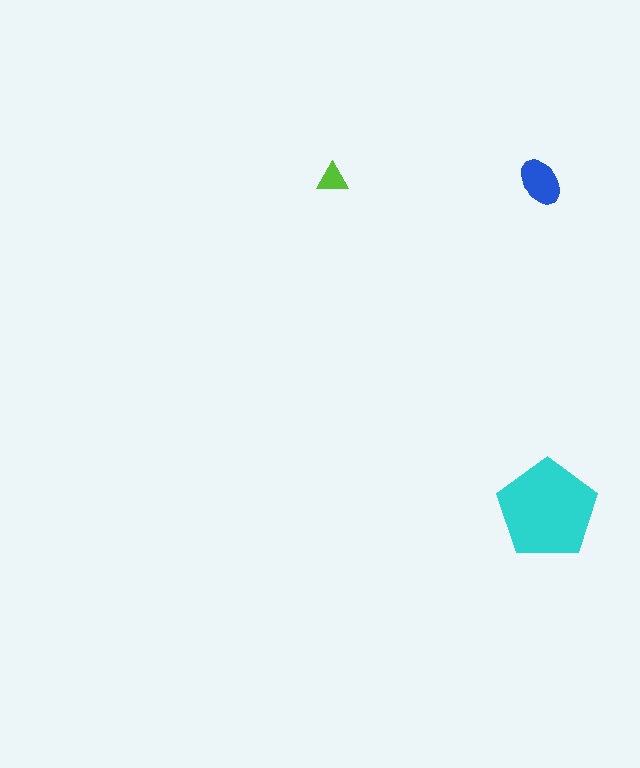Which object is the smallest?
The lime triangle.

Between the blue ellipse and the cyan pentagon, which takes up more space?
The cyan pentagon.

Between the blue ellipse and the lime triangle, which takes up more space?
The blue ellipse.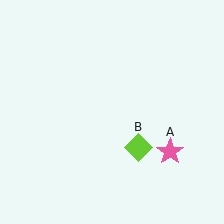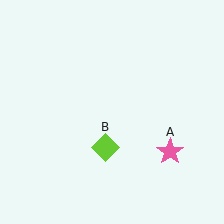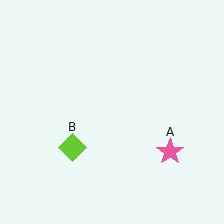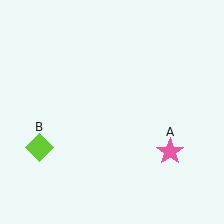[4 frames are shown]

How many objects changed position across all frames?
1 object changed position: lime diamond (object B).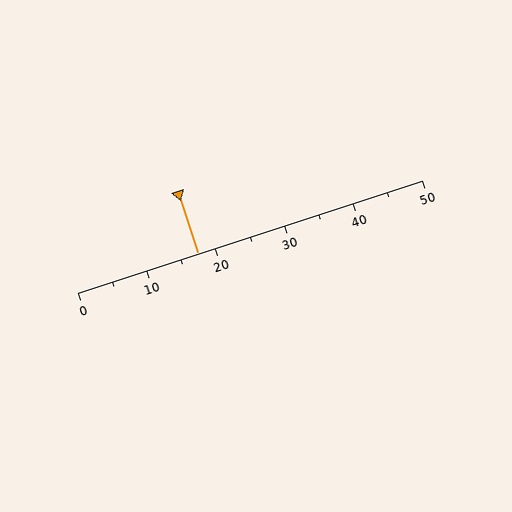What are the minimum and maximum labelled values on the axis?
The axis runs from 0 to 50.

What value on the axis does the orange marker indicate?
The marker indicates approximately 17.5.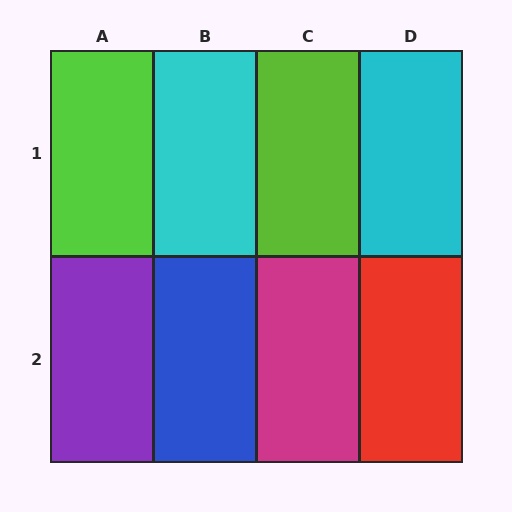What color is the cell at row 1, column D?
Cyan.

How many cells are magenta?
1 cell is magenta.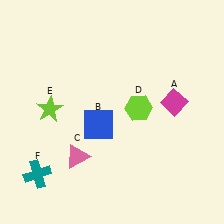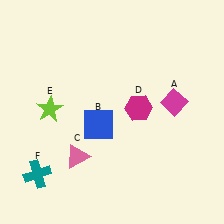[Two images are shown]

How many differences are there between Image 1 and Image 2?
There is 1 difference between the two images.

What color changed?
The hexagon (D) changed from lime in Image 1 to magenta in Image 2.